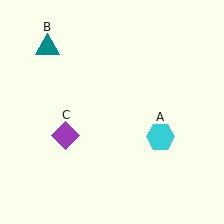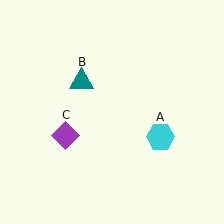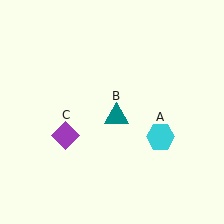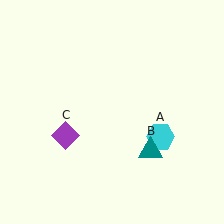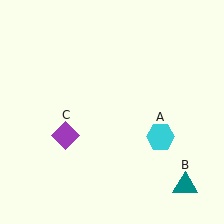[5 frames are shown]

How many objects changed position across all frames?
1 object changed position: teal triangle (object B).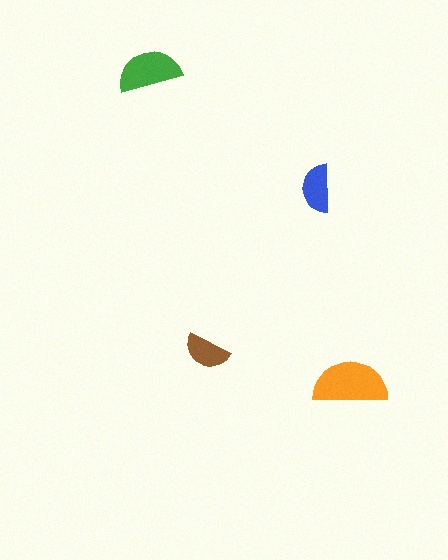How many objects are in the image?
There are 4 objects in the image.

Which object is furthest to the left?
The green semicircle is leftmost.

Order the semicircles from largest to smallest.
the orange one, the green one, the blue one, the brown one.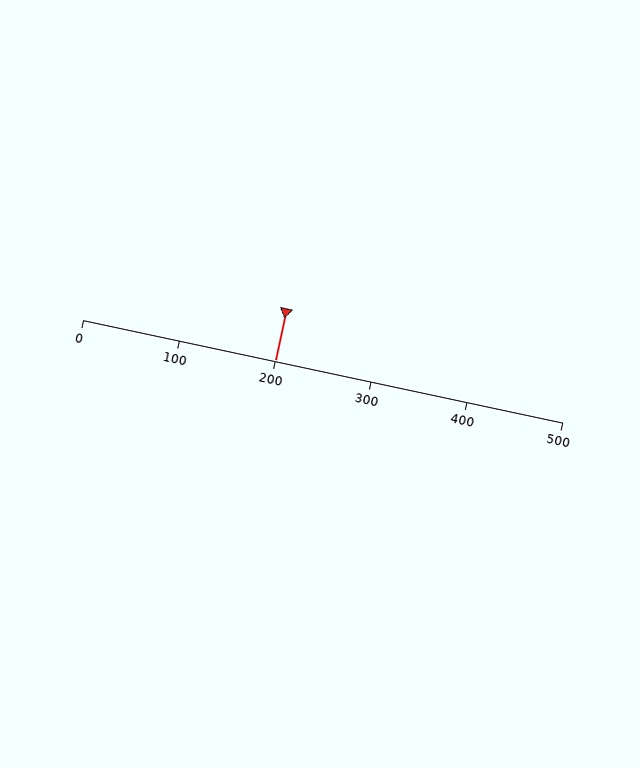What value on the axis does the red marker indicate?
The marker indicates approximately 200.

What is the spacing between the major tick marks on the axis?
The major ticks are spaced 100 apart.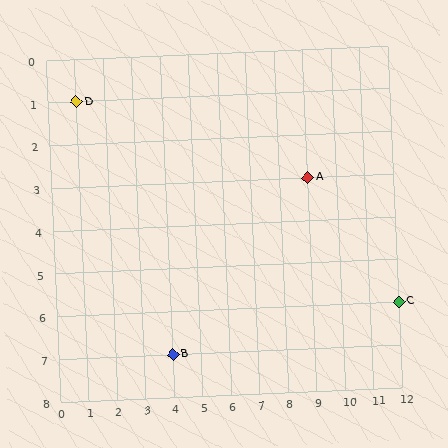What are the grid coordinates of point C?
Point C is at grid coordinates (12, 6).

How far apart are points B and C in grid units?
Points B and C are 8 columns and 1 row apart (about 8.1 grid units diagonally).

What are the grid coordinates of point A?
Point A is at grid coordinates (9, 3).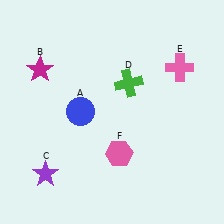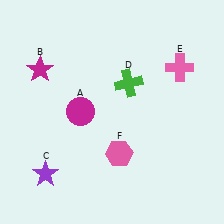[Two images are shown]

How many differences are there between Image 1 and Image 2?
There is 1 difference between the two images.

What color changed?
The circle (A) changed from blue in Image 1 to magenta in Image 2.